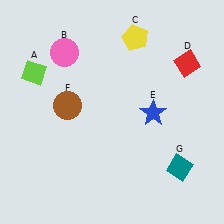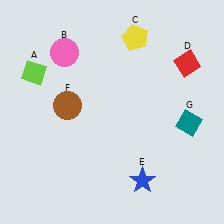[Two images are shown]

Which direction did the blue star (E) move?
The blue star (E) moved down.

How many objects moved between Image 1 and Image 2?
2 objects moved between the two images.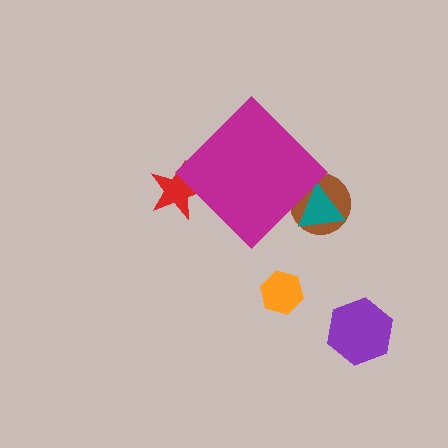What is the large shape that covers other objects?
A magenta diamond.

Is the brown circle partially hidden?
Yes, the brown circle is partially hidden behind the magenta diamond.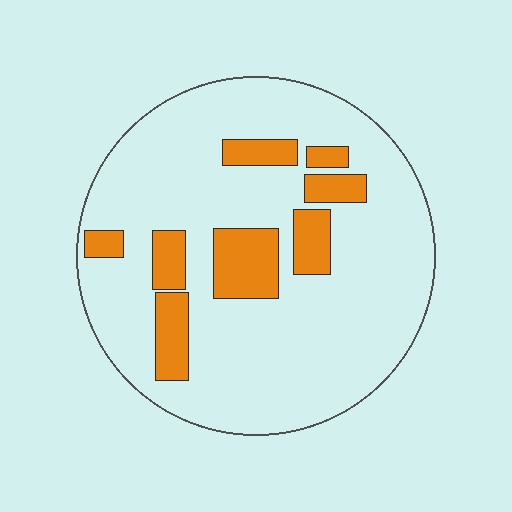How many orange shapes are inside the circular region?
8.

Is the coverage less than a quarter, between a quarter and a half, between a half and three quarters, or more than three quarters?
Less than a quarter.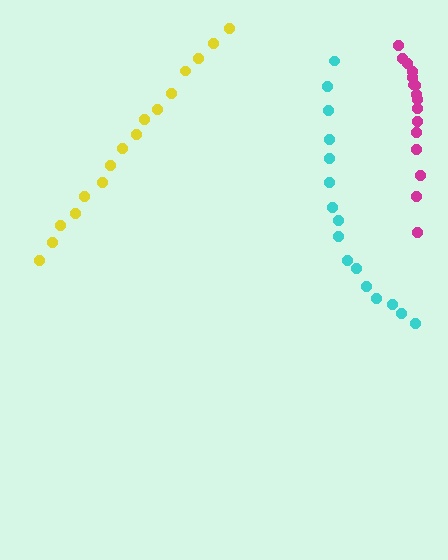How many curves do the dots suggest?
There are 3 distinct paths.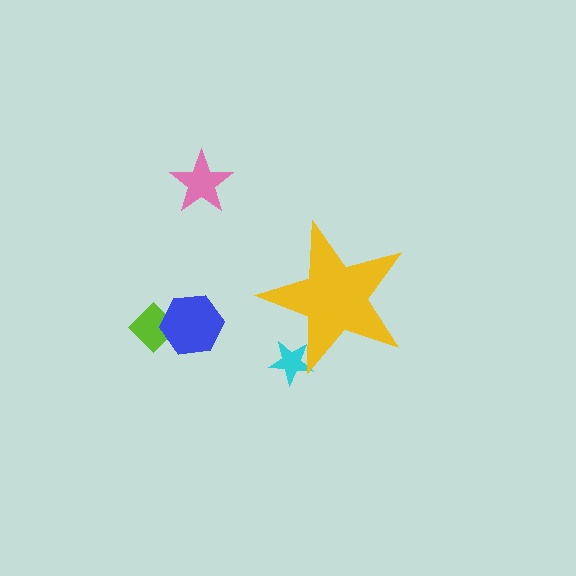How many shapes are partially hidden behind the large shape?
1 shape is partially hidden.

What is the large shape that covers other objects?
A yellow star.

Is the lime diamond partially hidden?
No, the lime diamond is fully visible.